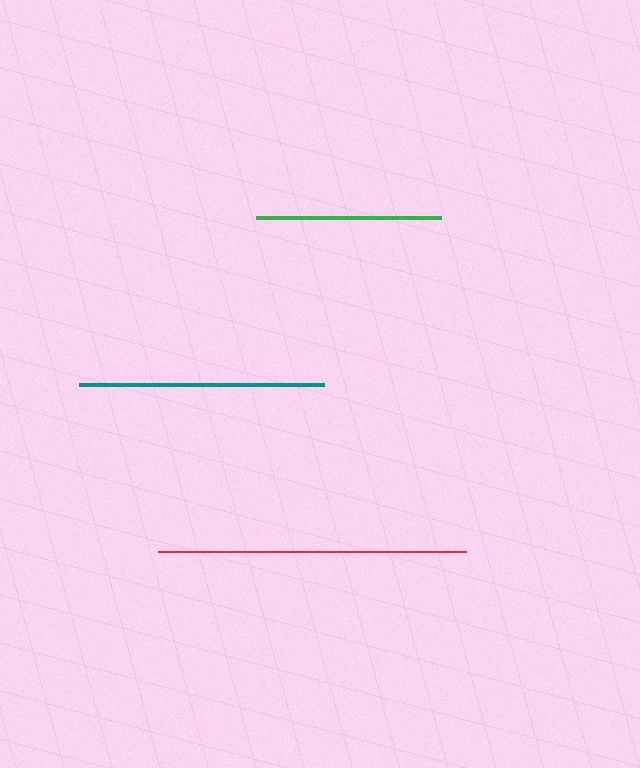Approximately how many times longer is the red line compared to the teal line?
The red line is approximately 1.3 times the length of the teal line.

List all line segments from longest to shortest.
From longest to shortest: red, teal, green.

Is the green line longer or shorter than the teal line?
The teal line is longer than the green line.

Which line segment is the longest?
The red line is the longest at approximately 308 pixels.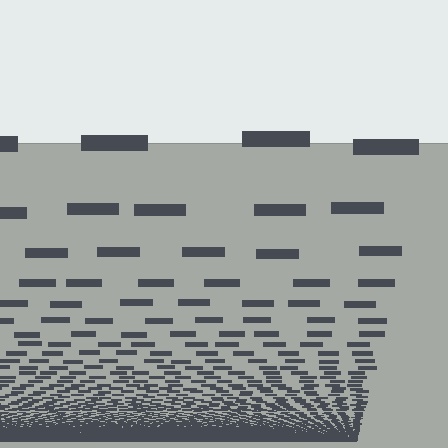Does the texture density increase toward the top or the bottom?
Density increases toward the bottom.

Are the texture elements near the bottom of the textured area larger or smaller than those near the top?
Smaller. The gradient is inverted — elements near the bottom are smaller and denser.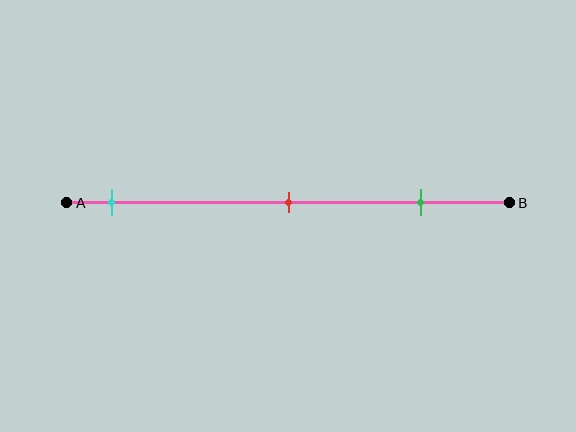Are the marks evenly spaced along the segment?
Yes, the marks are approximately evenly spaced.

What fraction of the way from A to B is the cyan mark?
The cyan mark is approximately 10% (0.1) of the way from A to B.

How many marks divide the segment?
There are 3 marks dividing the segment.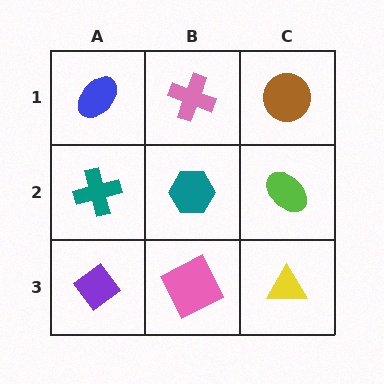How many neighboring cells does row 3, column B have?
3.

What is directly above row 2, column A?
A blue ellipse.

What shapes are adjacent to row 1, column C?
A lime ellipse (row 2, column C), a pink cross (row 1, column B).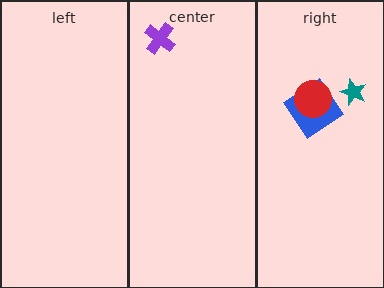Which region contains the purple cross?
The center region.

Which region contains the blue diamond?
The right region.